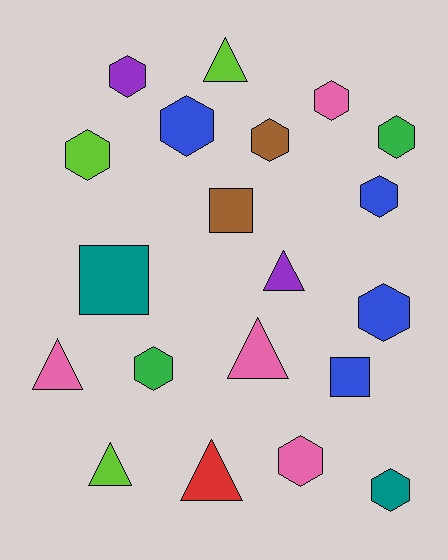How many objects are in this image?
There are 20 objects.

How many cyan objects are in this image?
There are no cyan objects.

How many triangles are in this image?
There are 6 triangles.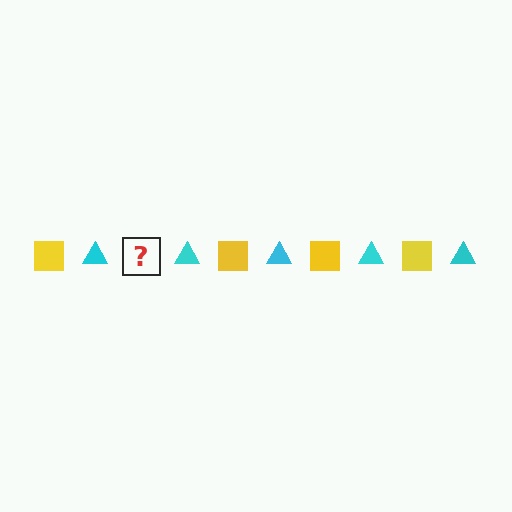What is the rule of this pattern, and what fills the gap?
The rule is that the pattern alternates between yellow square and cyan triangle. The gap should be filled with a yellow square.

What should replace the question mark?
The question mark should be replaced with a yellow square.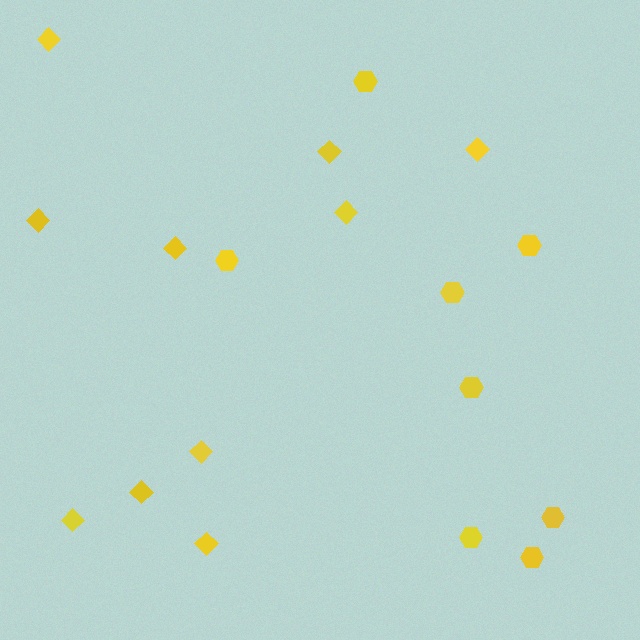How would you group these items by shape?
There are 2 groups: one group of diamonds (10) and one group of hexagons (8).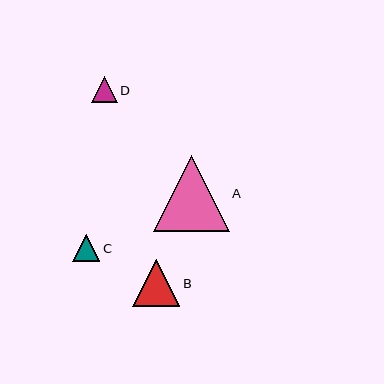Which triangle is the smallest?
Triangle D is the smallest with a size of approximately 26 pixels.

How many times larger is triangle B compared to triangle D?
Triangle B is approximately 1.8 times the size of triangle D.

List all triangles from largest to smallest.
From largest to smallest: A, B, C, D.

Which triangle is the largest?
Triangle A is the largest with a size of approximately 76 pixels.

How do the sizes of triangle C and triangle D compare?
Triangle C and triangle D are approximately the same size.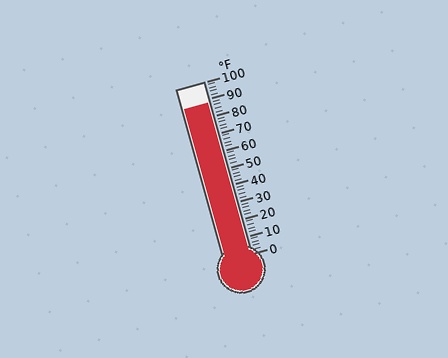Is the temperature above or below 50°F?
The temperature is above 50°F.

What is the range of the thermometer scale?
The thermometer scale ranges from 0°F to 100°F.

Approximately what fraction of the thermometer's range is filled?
The thermometer is filled to approximately 90% of its range.